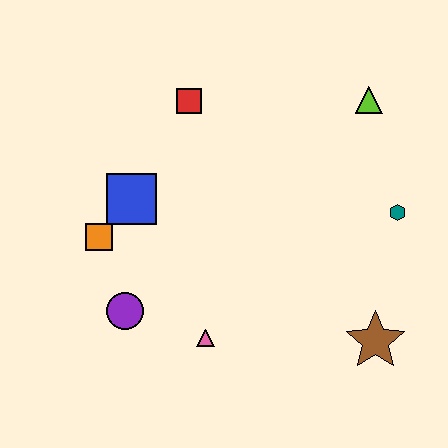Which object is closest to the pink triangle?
The purple circle is closest to the pink triangle.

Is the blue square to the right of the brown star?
No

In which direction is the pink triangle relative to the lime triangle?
The pink triangle is below the lime triangle.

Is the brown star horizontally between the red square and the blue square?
No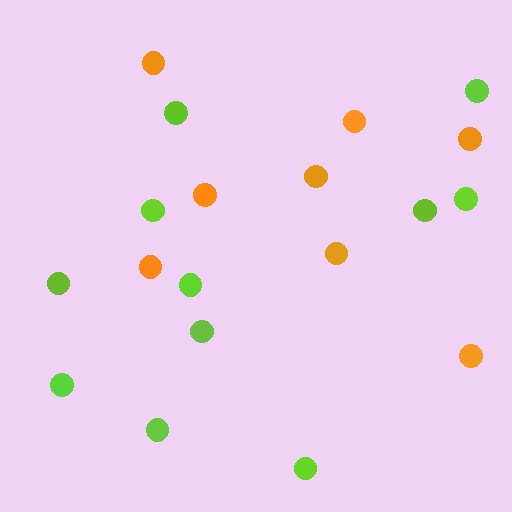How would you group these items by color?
There are 2 groups: one group of orange circles (8) and one group of lime circles (11).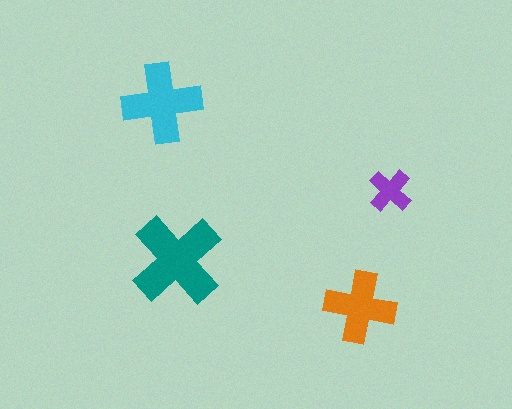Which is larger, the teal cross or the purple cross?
The teal one.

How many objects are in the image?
There are 4 objects in the image.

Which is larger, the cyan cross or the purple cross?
The cyan one.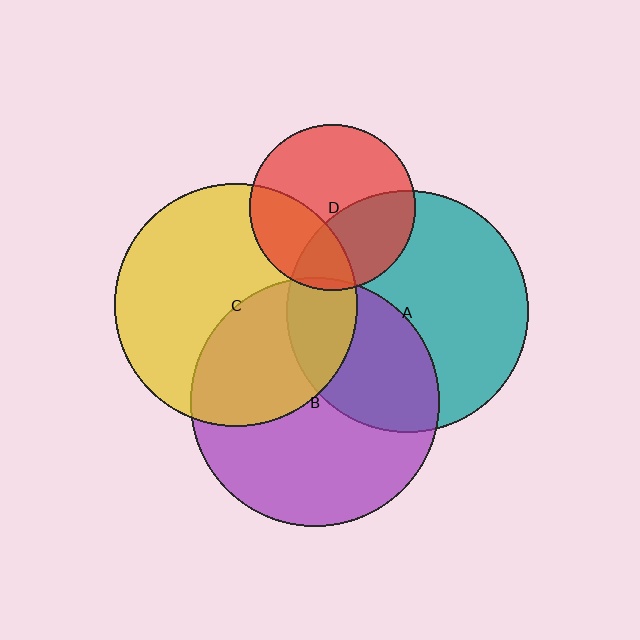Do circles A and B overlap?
Yes.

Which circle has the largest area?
Circle B (purple).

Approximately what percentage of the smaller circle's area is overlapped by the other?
Approximately 35%.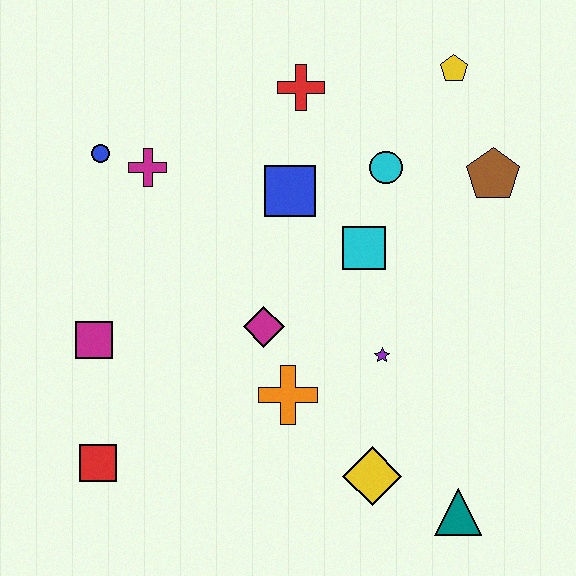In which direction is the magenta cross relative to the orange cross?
The magenta cross is above the orange cross.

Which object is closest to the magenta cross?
The blue circle is closest to the magenta cross.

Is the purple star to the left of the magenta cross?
No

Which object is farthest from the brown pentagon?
The red square is farthest from the brown pentagon.